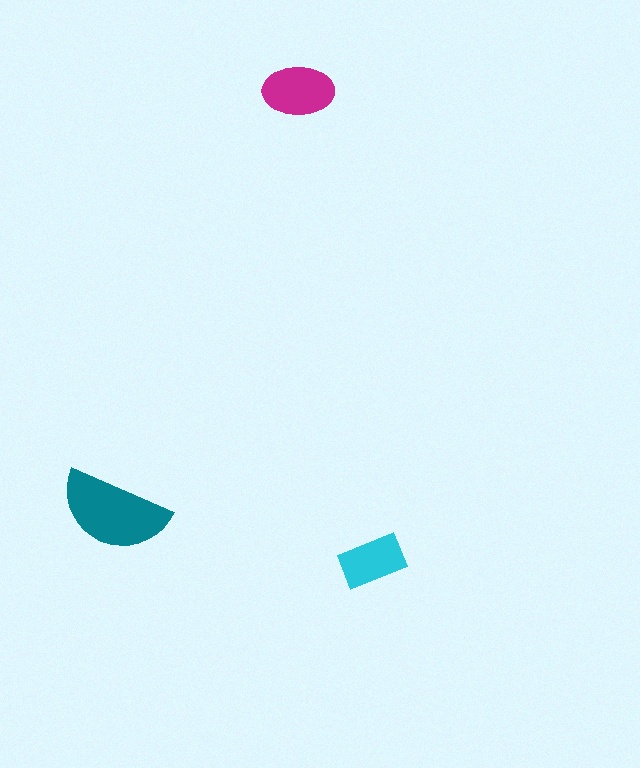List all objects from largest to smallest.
The teal semicircle, the magenta ellipse, the cyan rectangle.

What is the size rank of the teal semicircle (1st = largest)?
1st.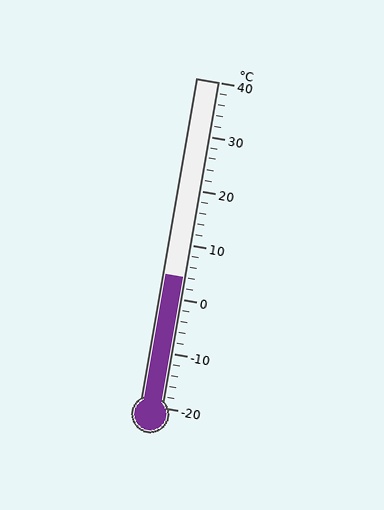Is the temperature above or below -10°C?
The temperature is above -10°C.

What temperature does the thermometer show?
The thermometer shows approximately 4°C.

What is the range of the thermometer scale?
The thermometer scale ranges from -20°C to 40°C.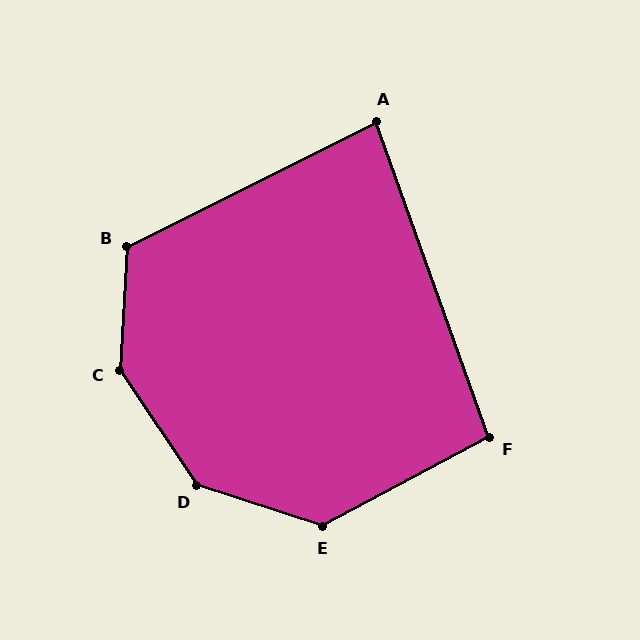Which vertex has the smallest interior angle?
A, at approximately 83 degrees.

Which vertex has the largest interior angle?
C, at approximately 143 degrees.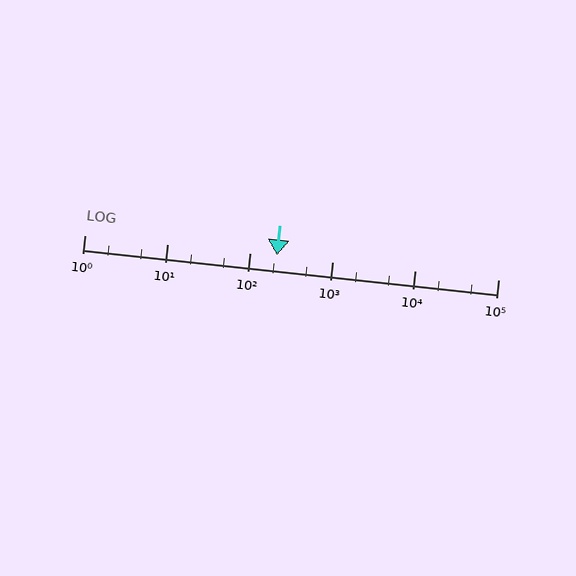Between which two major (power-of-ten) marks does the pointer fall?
The pointer is between 100 and 1000.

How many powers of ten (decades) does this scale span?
The scale spans 5 decades, from 1 to 100000.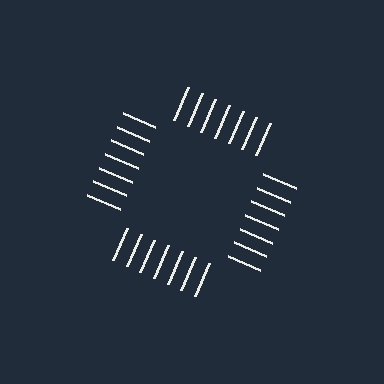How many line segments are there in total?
28 — 7 along each of the 4 edges.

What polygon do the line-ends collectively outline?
An illusory square — the line segments terminate on its edges but no continuous stroke is drawn.